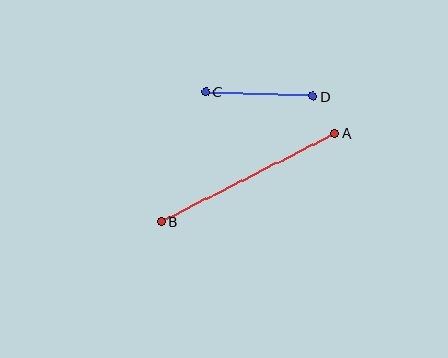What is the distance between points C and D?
The distance is approximately 108 pixels.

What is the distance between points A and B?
The distance is approximately 195 pixels.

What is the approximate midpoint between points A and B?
The midpoint is at approximately (248, 178) pixels.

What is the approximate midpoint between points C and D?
The midpoint is at approximately (259, 94) pixels.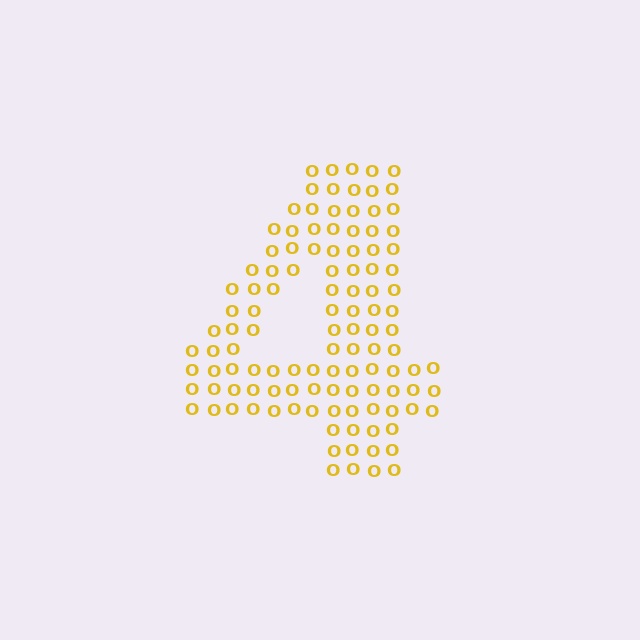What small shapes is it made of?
It is made of small letter O's.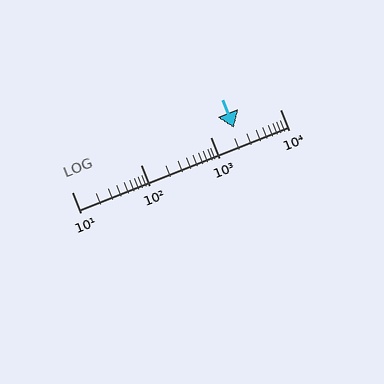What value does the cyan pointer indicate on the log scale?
The pointer indicates approximately 2200.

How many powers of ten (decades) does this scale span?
The scale spans 3 decades, from 10 to 10000.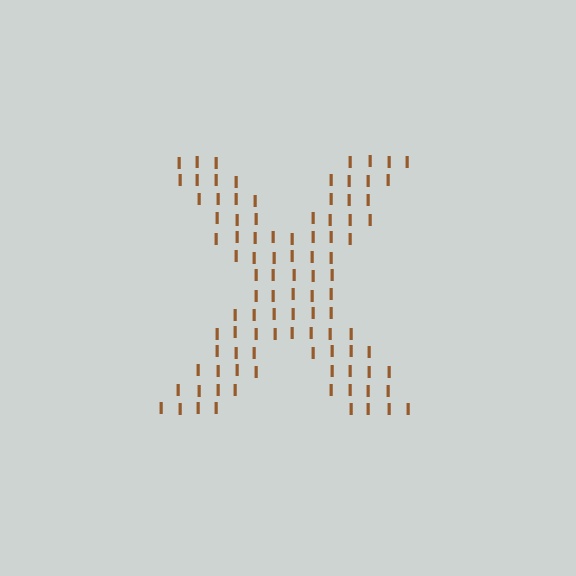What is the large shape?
The large shape is the letter X.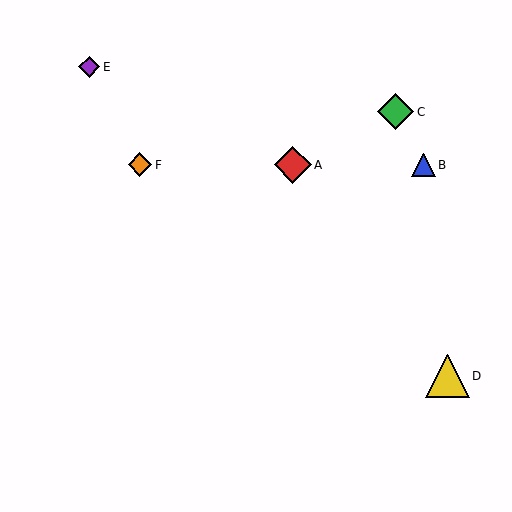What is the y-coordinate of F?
Object F is at y≈165.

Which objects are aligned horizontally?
Objects A, B, F are aligned horizontally.